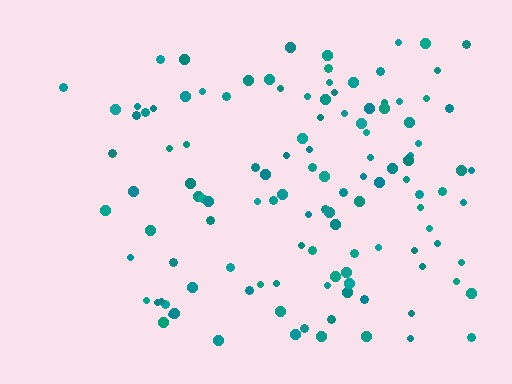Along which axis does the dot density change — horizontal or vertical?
Horizontal.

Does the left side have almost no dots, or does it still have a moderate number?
Still a moderate number, just noticeably fewer than the right.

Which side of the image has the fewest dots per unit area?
The left.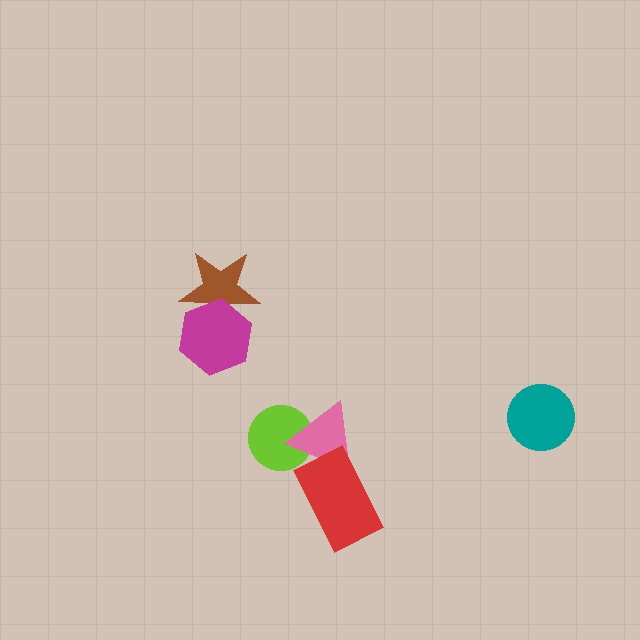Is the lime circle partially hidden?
Yes, it is partially covered by another shape.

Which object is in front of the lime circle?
The pink triangle is in front of the lime circle.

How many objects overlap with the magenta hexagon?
1 object overlaps with the magenta hexagon.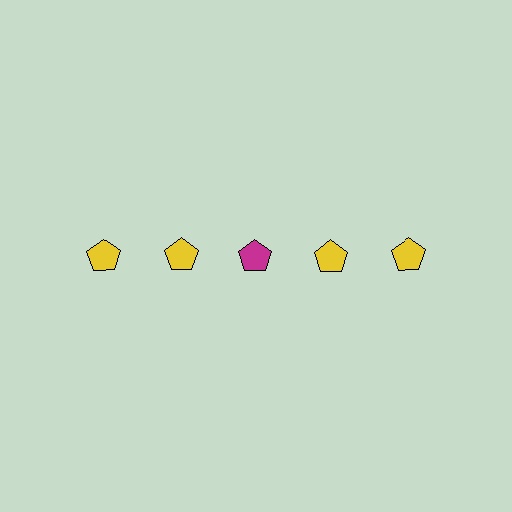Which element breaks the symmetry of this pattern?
The magenta pentagon in the top row, center column breaks the symmetry. All other shapes are yellow pentagons.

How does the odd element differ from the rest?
It has a different color: magenta instead of yellow.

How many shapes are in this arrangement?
There are 5 shapes arranged in a grid pattern.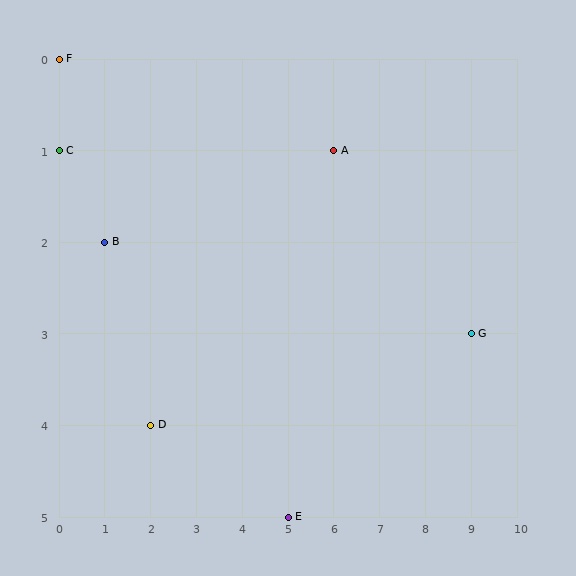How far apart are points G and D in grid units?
Points G and D are 7 columns and 1 row apart (about 7.1 grid units diagonally).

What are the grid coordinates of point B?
Point B is at grid coordinates (1, 2).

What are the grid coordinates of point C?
Point C is at grid coordinates (0, 1).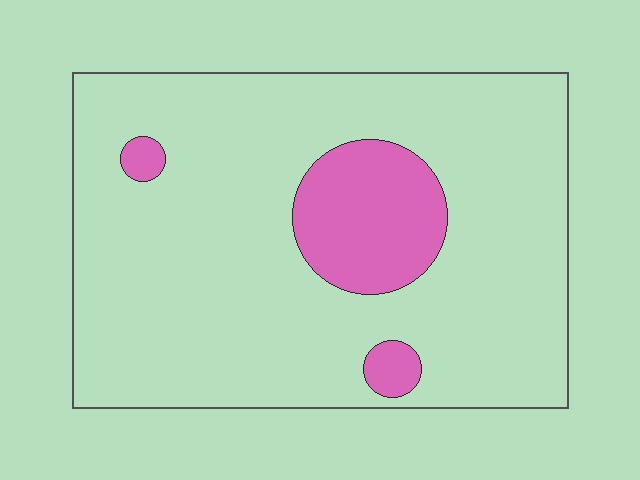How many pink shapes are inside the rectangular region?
3.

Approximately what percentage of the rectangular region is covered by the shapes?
Approximately 15%.